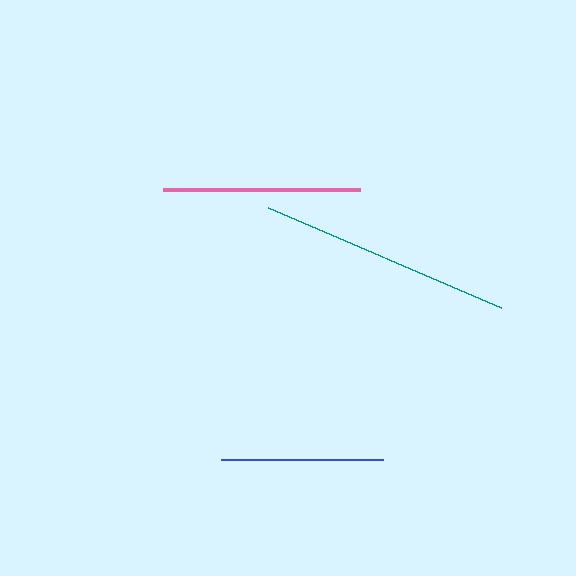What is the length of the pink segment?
The pink segment is approximately 197 pixels long.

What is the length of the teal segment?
The teal segment is approximately 254 pixels long.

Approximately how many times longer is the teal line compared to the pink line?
The teal line is approximately 1.3 times the length of the pink line.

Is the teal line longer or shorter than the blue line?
The teal line is longer than the blue line.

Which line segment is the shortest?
The blue line is the shortest at approximately 162 pixels.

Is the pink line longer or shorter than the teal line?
The teal line is longer than the pink line.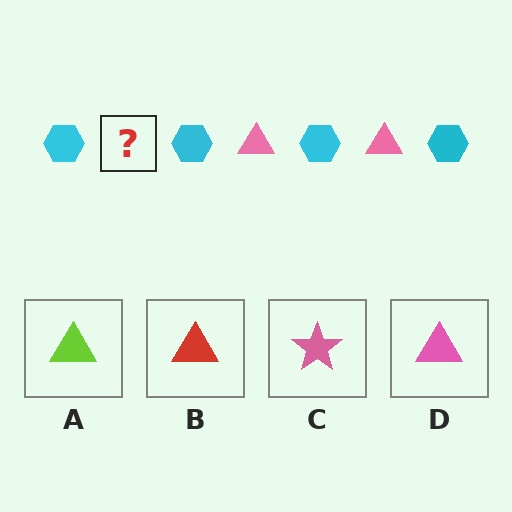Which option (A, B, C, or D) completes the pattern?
D.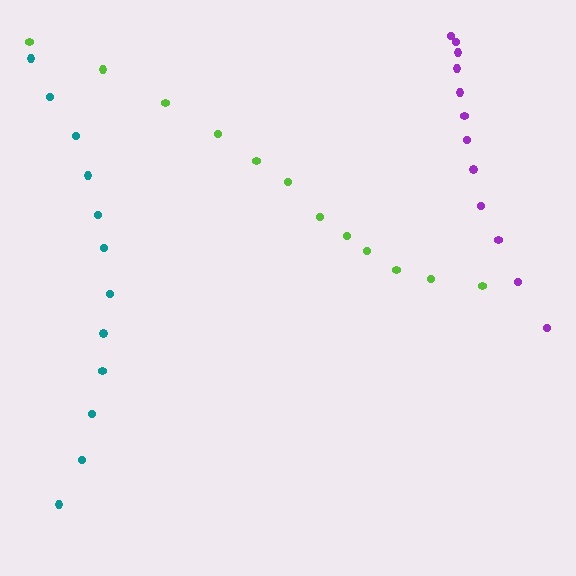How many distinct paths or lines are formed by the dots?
There are 3 distinct paths.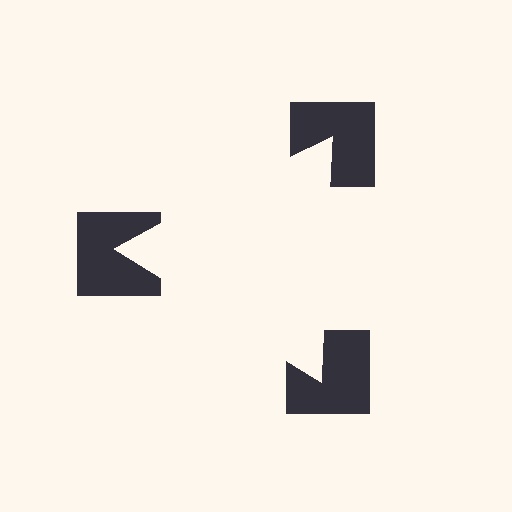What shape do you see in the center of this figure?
An illusory triangle — its edges are inferred from the aligned wedge cuts in the notched squares, not physically drawn.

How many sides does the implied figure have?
3 sides.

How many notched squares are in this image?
There are 3 — one at each vertex of the illusory triangle.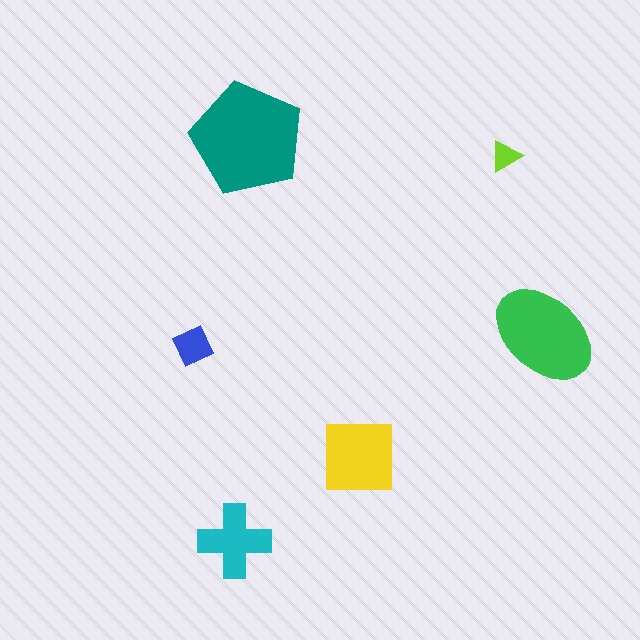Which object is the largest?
The teal pentagon.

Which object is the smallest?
The lime triangle.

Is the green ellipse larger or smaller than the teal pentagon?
Smaller.